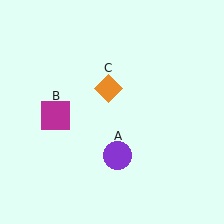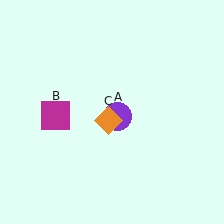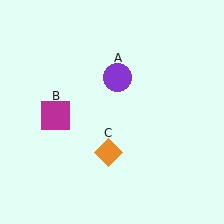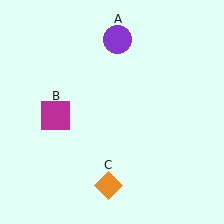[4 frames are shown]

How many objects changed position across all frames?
2 objects changed position: purple circle (object A), orange diamond (object C).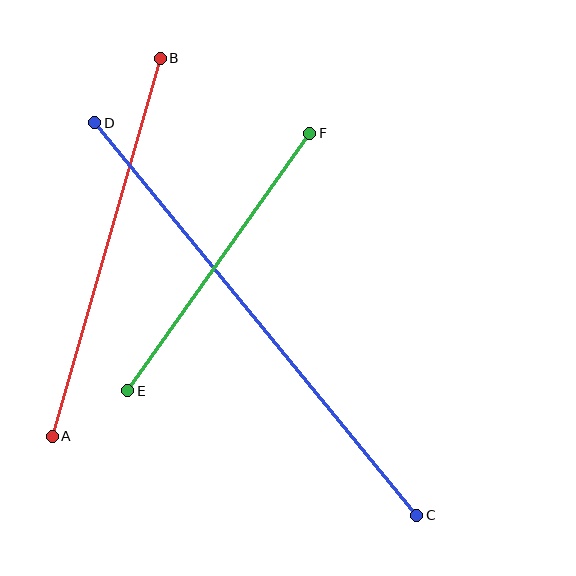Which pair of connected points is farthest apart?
Points C and D are farthest apart.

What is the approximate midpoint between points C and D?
The midpoint is at approximately (256, 319) pixels.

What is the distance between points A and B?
The distance is approximately 393 pixels.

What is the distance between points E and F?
The distance is approximately 315 pixels.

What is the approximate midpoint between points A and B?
The midpoint is at approximately (106, 247) pixels.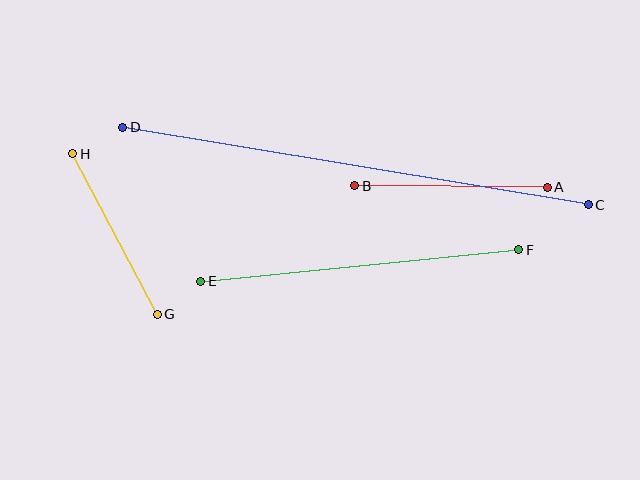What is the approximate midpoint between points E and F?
The midpoint is at approximately (360, 265) pixels.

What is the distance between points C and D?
The distance is approximately 472 pixels.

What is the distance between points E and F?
The distance is approximately 319 pixels.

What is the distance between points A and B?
The distance is approximately 193 pixels.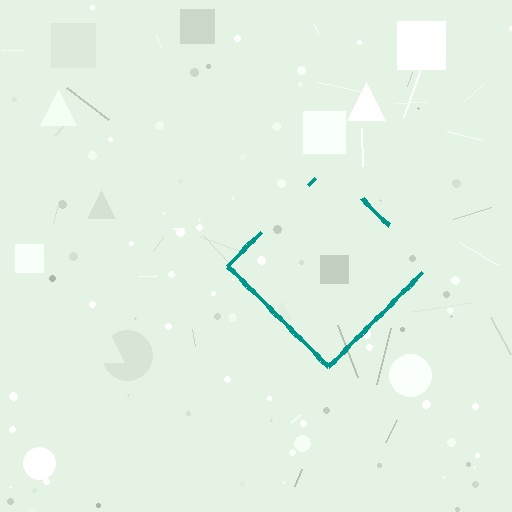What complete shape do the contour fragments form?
The contour fragments form a diamond.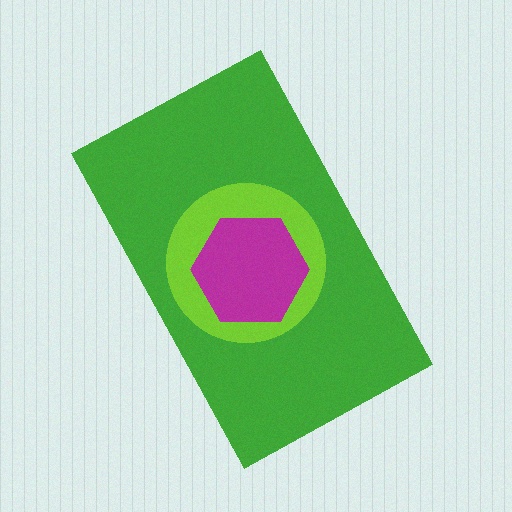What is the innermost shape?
The magenta hexagon.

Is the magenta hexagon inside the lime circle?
Yes.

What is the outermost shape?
The green rectangle.